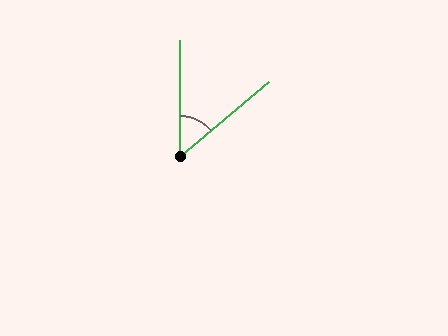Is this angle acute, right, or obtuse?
It is acute.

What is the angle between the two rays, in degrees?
Approximately 50 degrees.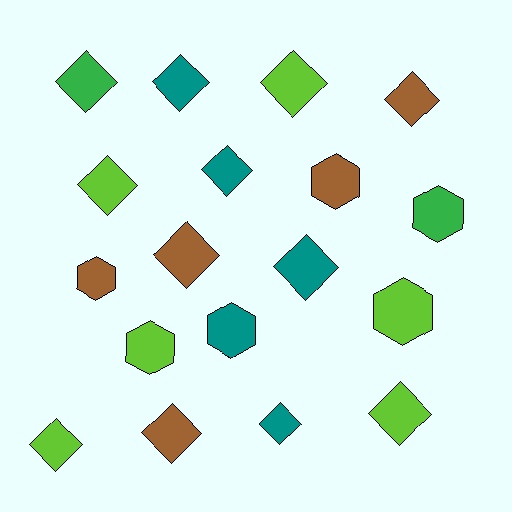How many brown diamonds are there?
There are 3 brown diamonds.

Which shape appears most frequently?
Diamond, with 12 objects.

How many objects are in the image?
There are 18 objects.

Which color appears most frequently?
Lime, with 6 objects.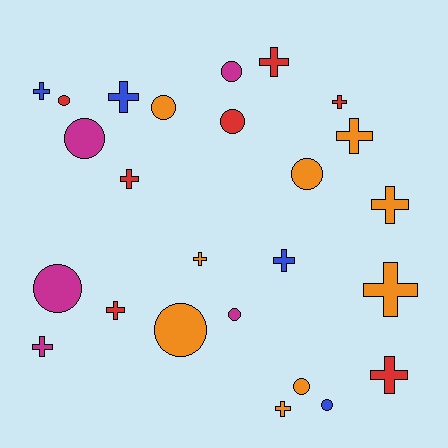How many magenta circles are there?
There are 4 magenta circles.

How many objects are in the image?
There are 25 objects.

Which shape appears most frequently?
Cross, with 14 objects.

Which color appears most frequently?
Orange, with 9 objects.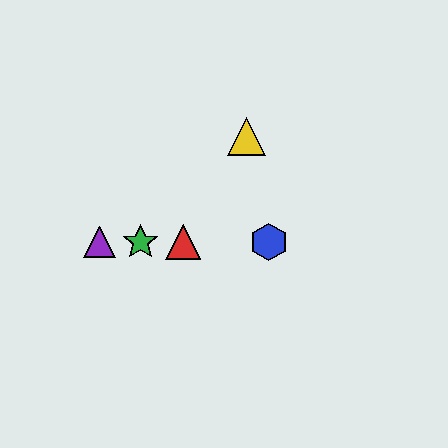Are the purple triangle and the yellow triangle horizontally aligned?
No, the purple triangle is at y≈242 and the yellow triangle is at y≈136.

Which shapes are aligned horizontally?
The red triangle, the blue hexagon, the green star, the purple triangle are aligned horizontally.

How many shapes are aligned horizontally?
4 shapes (the red triangle, the blue hexagon, the green star, the purple triangle) are aligned horizontally.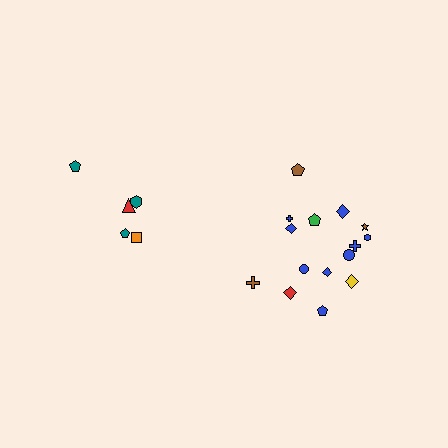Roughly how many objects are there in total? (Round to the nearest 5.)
Roughly 20 objects in total.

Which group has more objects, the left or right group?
The right group.